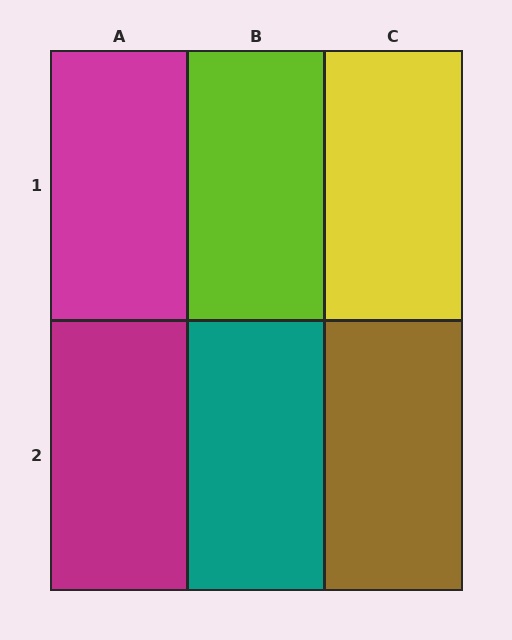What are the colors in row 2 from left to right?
Magenta, teal, brown.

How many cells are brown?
1 cell is brown.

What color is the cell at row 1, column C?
Yellow.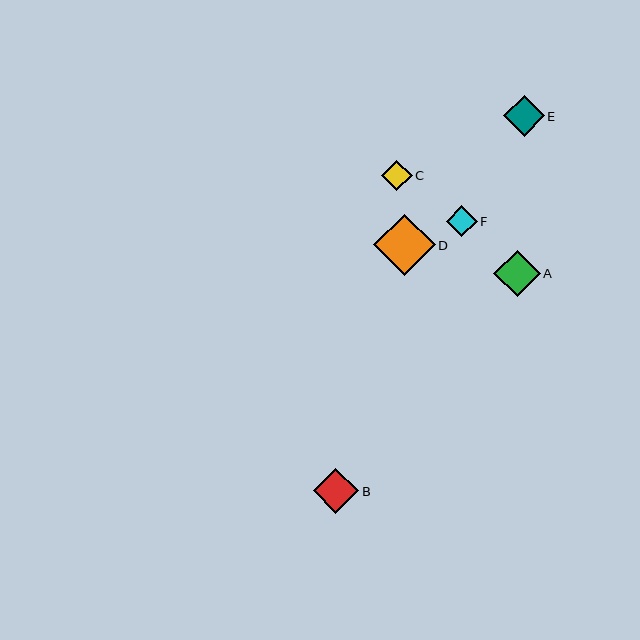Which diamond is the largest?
Diamond D is the largest with a size of approximately 62 pixels.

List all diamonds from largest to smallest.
From largest to smallest: D, A, B, E, C, F.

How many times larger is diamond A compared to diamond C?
Diamond A is approximately 1.5 times the size of diamond C.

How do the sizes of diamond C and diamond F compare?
Diamond C and diamond F are approximately the same size.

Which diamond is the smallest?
Diamond F is the smallest with a size of approximately 30 pixels.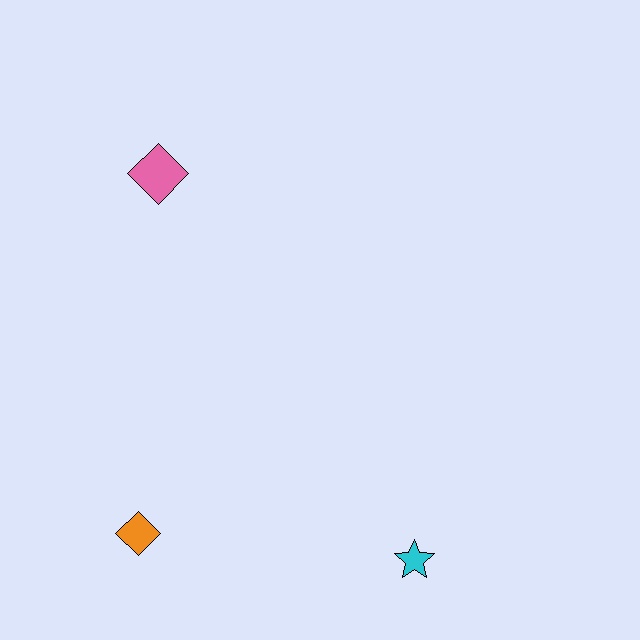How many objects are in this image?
There are 3 objects.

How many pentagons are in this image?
There are no pentagons.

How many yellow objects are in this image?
There are no yellow objects.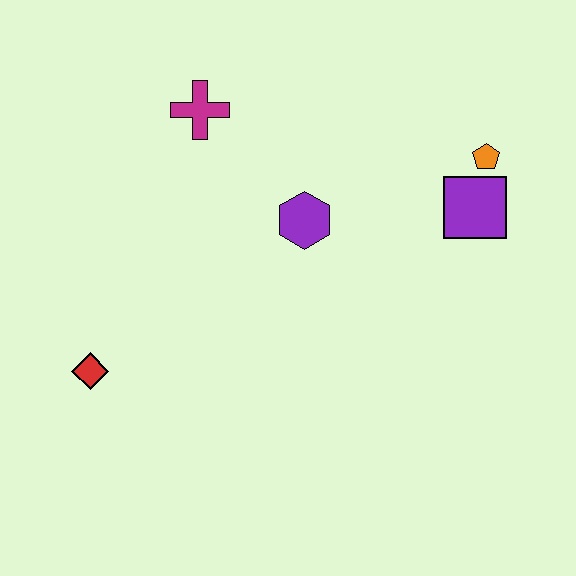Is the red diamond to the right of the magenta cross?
No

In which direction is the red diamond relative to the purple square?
The red diamond is to the left of the purple square.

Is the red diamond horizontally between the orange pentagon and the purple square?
No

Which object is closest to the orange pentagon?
The purple square is closest to the orange pentagon.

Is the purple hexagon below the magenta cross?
Yes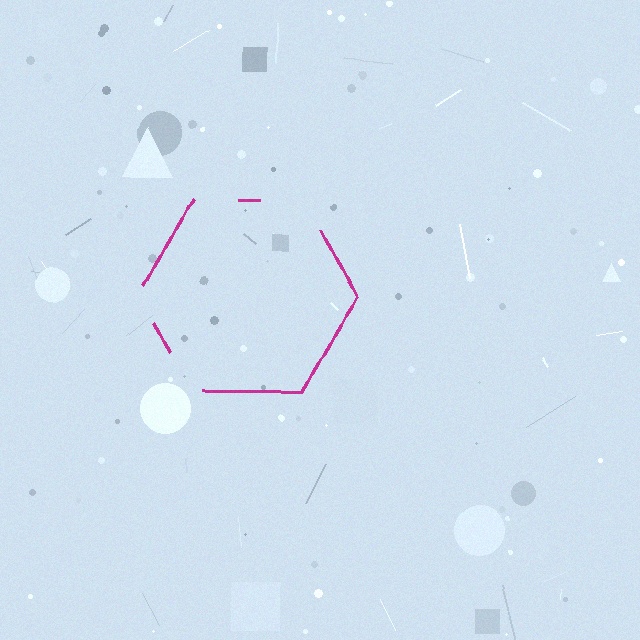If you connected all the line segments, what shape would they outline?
They would outline a hexagon.